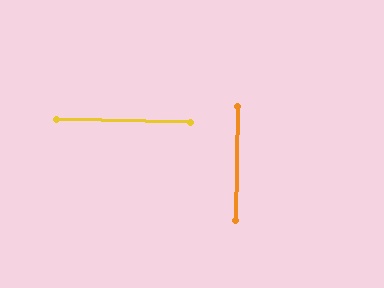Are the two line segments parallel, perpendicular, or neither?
Perpendicular — they meet at approximately 89°.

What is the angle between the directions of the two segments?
Approximately 89 degrees.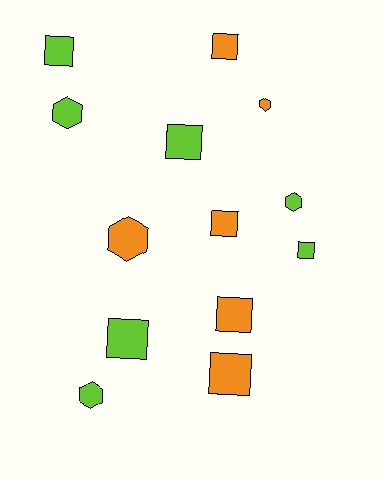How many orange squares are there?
There are 4 orange squares.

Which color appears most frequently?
Lime, with 7 objects.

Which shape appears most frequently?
Square, with 8 objects.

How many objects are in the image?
There are 13 objects.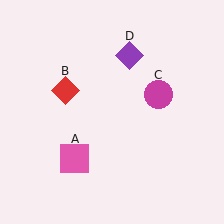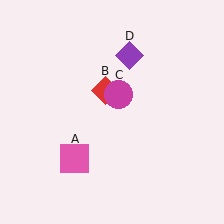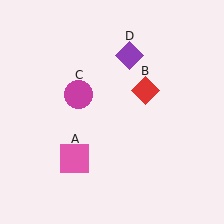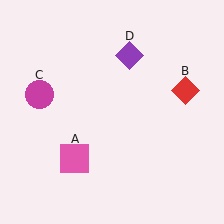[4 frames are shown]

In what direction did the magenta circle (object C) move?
The magenta circle (object C) moved left.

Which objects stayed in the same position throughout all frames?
Pink square (object A) and purple diamond (object D) remained stationary.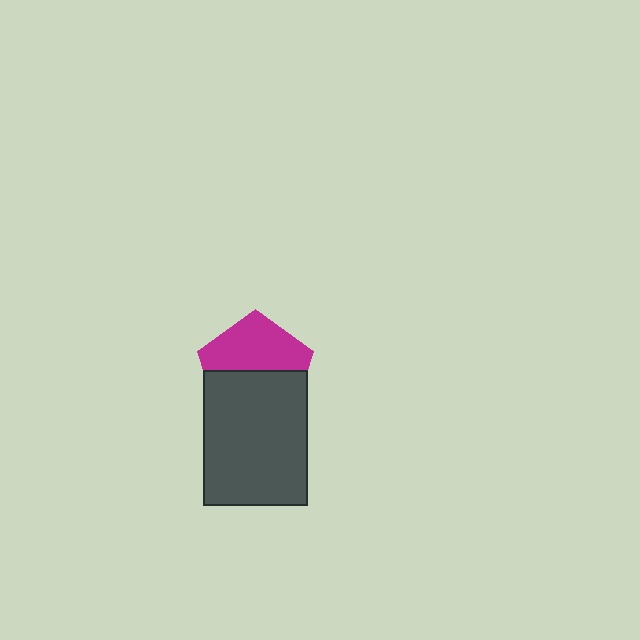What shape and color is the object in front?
The object in front is a dark gray rectangle.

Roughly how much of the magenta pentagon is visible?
About half of it is visible (roughly 49%).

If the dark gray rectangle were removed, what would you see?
You would see the complete magenta pentagon.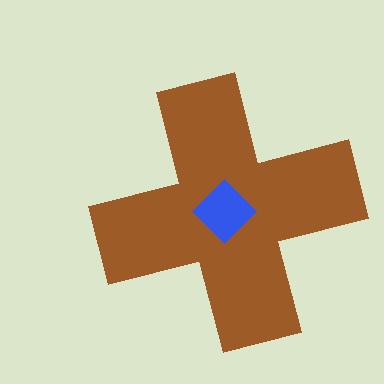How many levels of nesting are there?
2.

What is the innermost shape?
The blue diamond.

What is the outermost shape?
The brown cross.